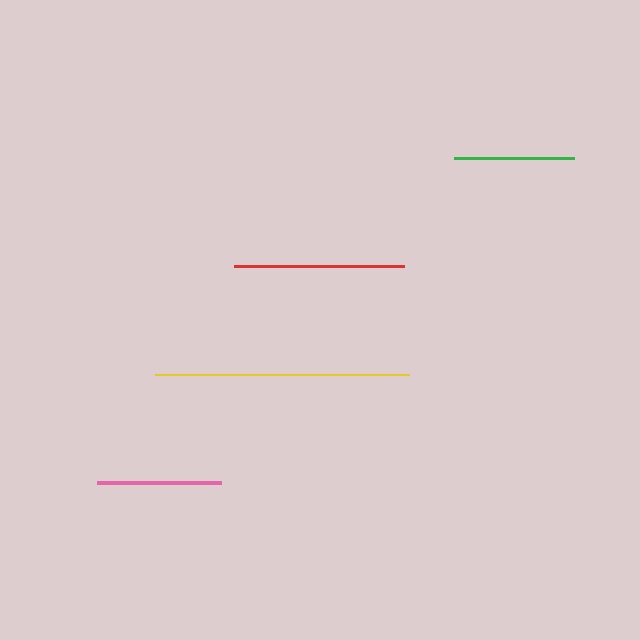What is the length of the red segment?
The red segment is approximately 170 pixels long.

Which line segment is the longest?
The yellow line is the longest at approximately 255 pixels.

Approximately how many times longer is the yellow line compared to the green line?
The yellow line is approximately 2.1 times the length of the green line.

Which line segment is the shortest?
The green line is the shortest at approximately 119 pixels.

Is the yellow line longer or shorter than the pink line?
The yellow line is longer than the pink line.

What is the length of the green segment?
The green segment is approximately 119 pixels long.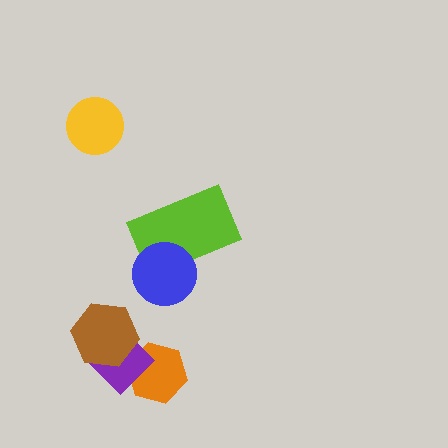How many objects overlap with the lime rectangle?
1 object overlaps with the lime rectangle.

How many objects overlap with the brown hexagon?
1 object overlaps with the brown hexagon.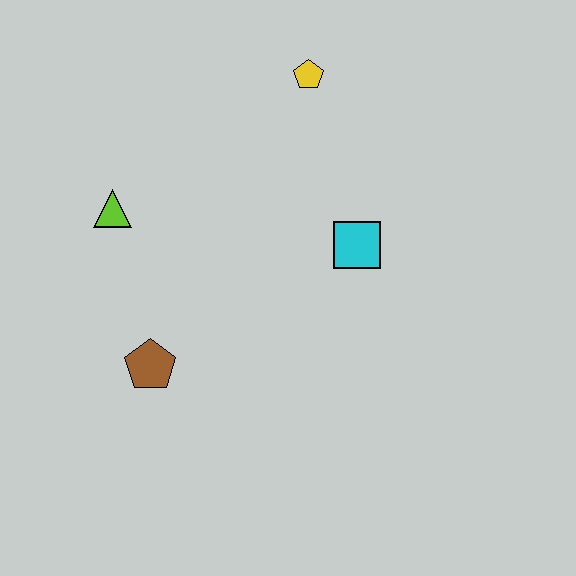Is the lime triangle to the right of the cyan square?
No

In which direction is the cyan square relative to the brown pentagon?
The cyan square is to the right of the brown pentagon.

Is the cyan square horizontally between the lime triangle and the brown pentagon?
No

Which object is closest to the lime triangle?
The brown pentagon is closest to the lime triangle.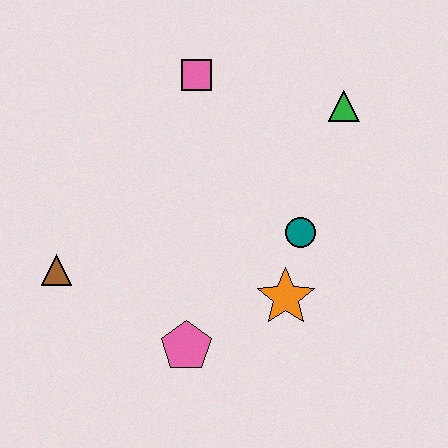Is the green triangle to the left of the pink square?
No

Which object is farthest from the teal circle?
The brown triangle is farthest from the teal circle.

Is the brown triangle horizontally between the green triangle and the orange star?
No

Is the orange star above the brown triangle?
No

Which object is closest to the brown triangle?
The pink pentagon is closest to the brown triangle.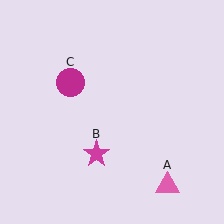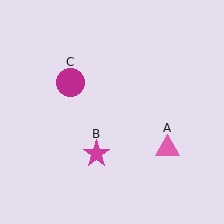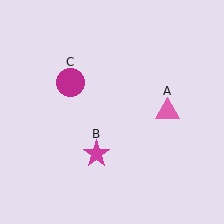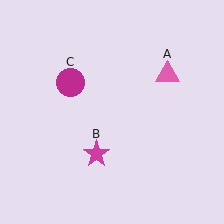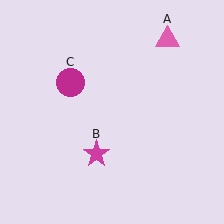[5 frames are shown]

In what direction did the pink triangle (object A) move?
The pink triangle (object A) moved up.